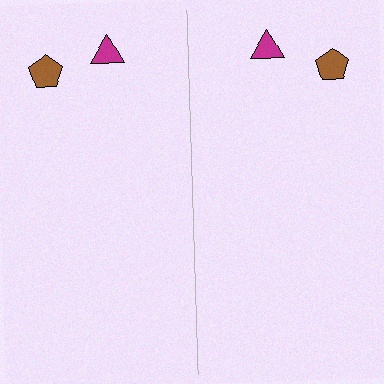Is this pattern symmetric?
Yes, this pattern has bilateral (reflection) symmetry.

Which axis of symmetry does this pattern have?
The pattern has a vertical axis of symmetry running through the center of the image.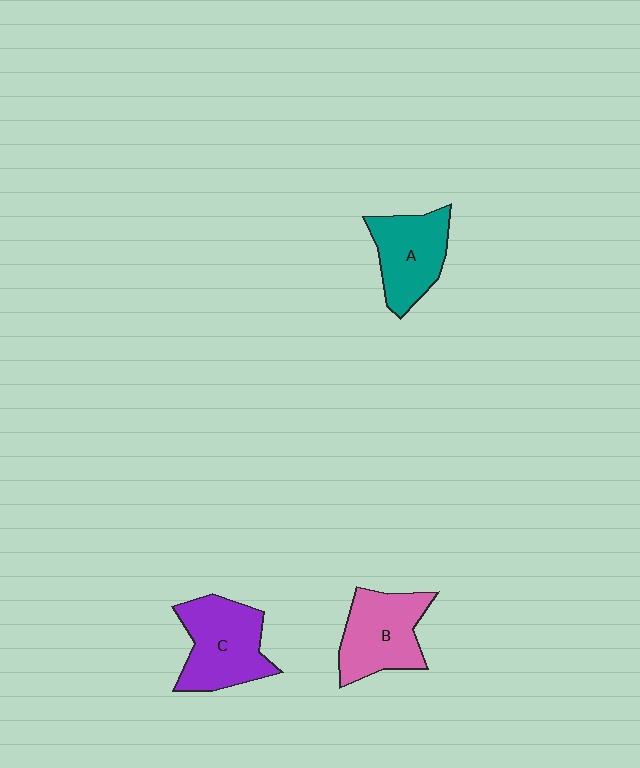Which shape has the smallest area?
Shape A (teal).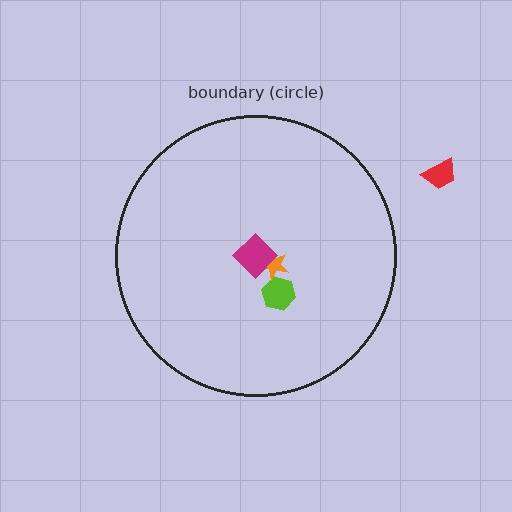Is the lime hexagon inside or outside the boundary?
Inside.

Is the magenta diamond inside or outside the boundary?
Inside.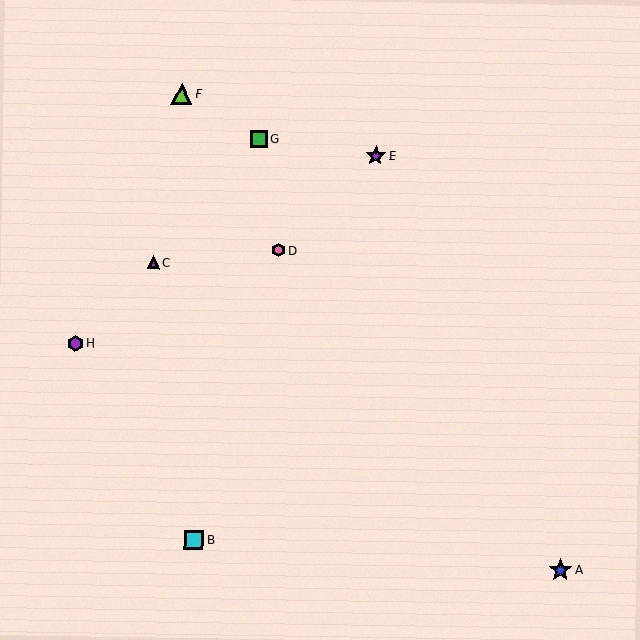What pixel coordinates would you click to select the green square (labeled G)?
Click at (259, 139) to select the green square G.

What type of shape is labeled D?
Shape D is a pink hexagon.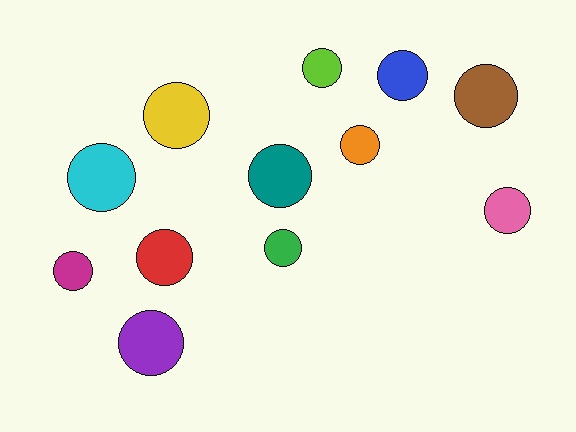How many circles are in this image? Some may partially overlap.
There are 12 circles.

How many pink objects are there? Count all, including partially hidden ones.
There is 1 pink object.